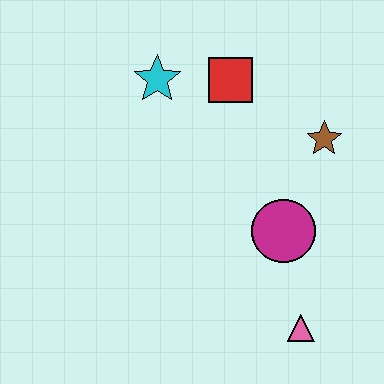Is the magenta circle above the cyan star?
No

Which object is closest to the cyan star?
The red square is closest to the cyan star.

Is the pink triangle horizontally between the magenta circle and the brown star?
Yes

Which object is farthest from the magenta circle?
The cyan star is farthest from the magenta circle.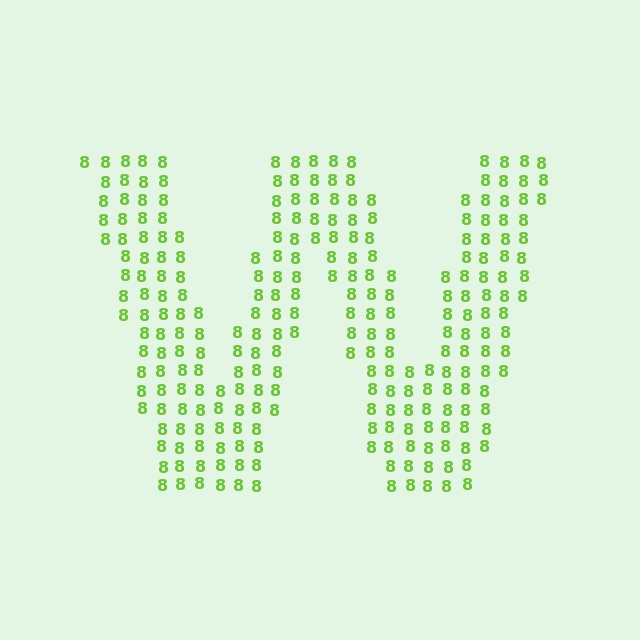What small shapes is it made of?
It is made of small digit 8's.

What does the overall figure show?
The overall figure shows the letter W.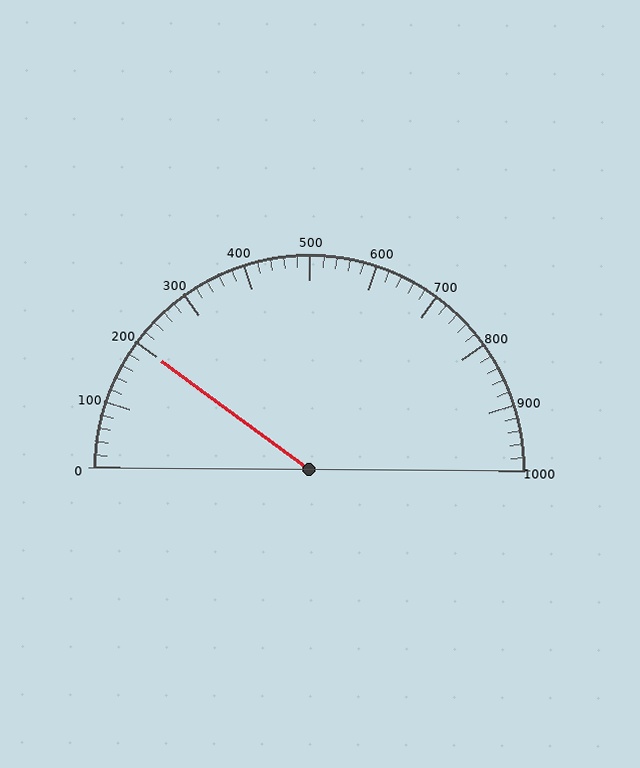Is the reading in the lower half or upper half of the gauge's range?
The reading is in the lower half of the range (0 to 1000).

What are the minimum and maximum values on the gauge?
The gauge ranges from 0 to 1000.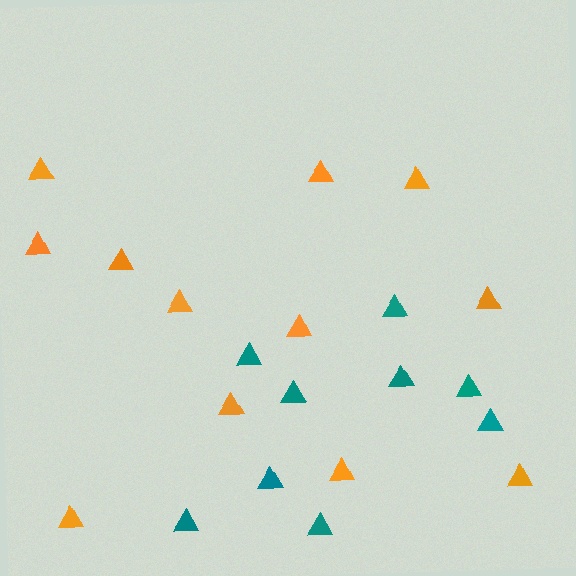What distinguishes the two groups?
There are 2 groups: one group of orange triangles (12) and one group of teal triangles (9).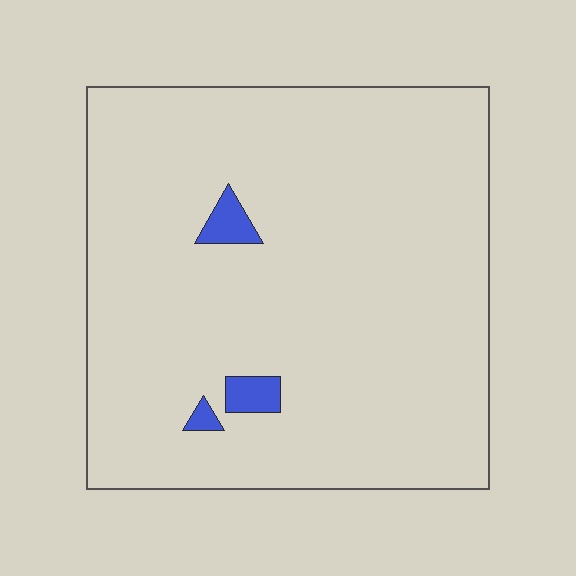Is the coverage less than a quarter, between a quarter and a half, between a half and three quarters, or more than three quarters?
Less than a quarter.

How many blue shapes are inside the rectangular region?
3.